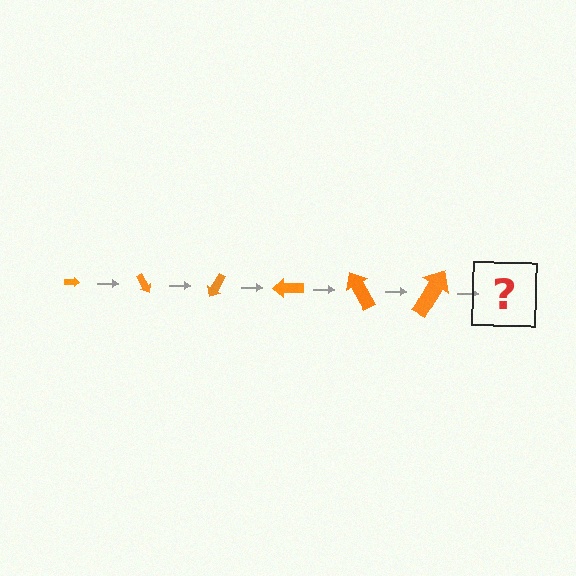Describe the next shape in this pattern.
It should be an arrow, larger than the previous one and rotated 360 degrees from the start.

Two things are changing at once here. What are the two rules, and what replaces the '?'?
The two rules are that the arrow grows larger each step and it rotates 60 degrees each step. The '?' should be an arrow, larger than the previous one and rotated 360 degrees from the start.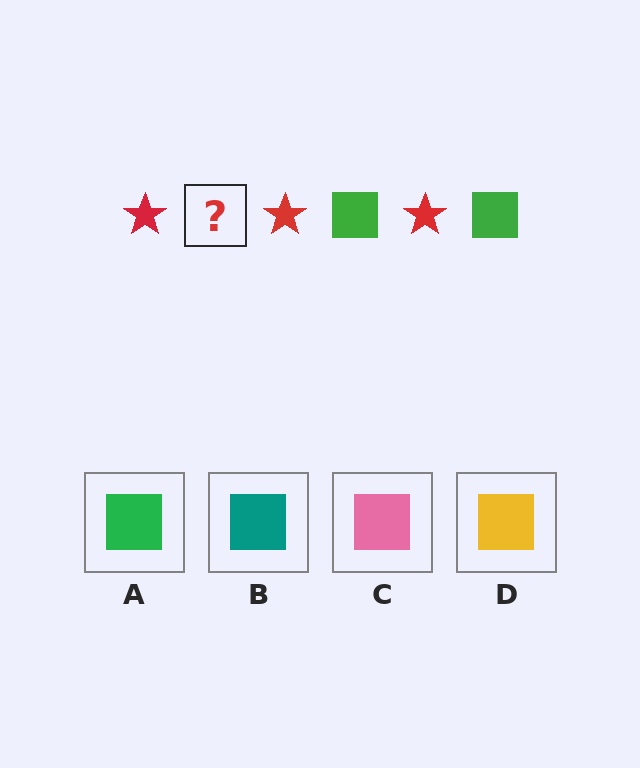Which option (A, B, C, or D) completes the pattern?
A.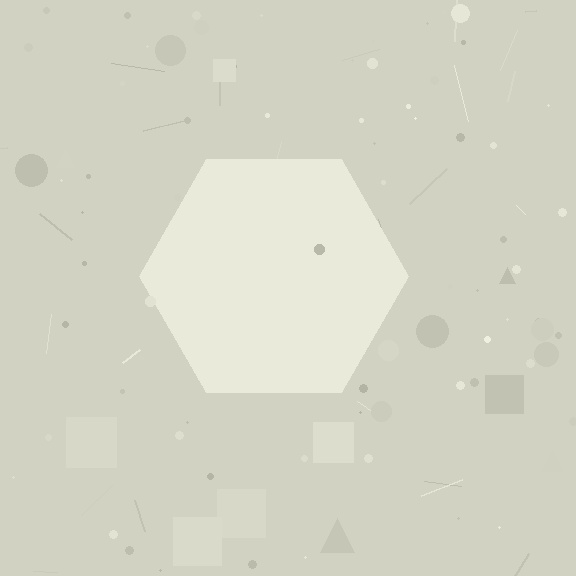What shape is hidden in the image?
A hexagon is hidden in the image.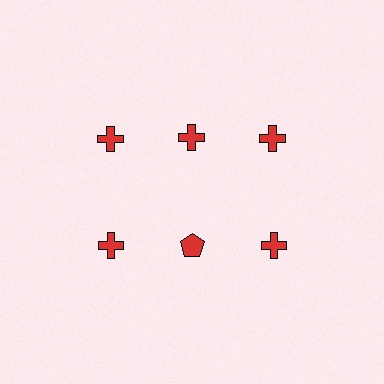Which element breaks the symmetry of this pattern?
The red pentagon in the second row, second from left column breaks the symmetry. All other shapes are red crosses.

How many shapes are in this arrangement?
There are 6 shapes arranged in a grid pattern.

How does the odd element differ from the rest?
It has a different shape: pentagon instead of cross.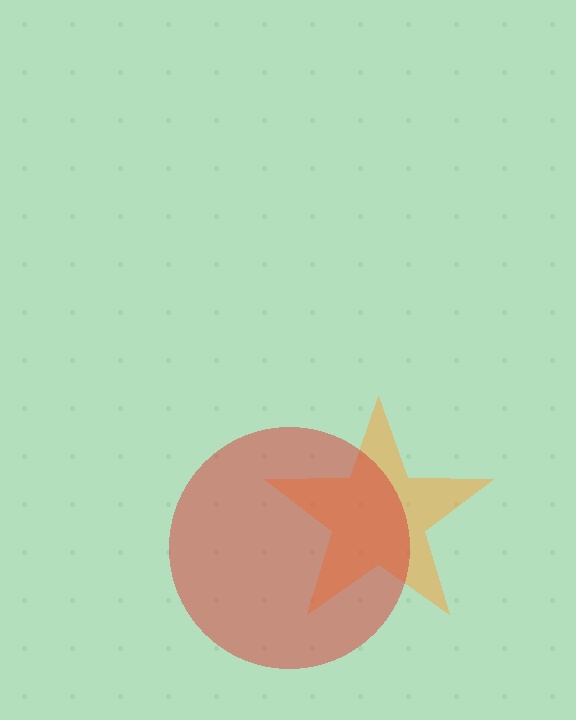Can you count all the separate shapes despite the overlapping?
Yes, there are 2 separate shapes.